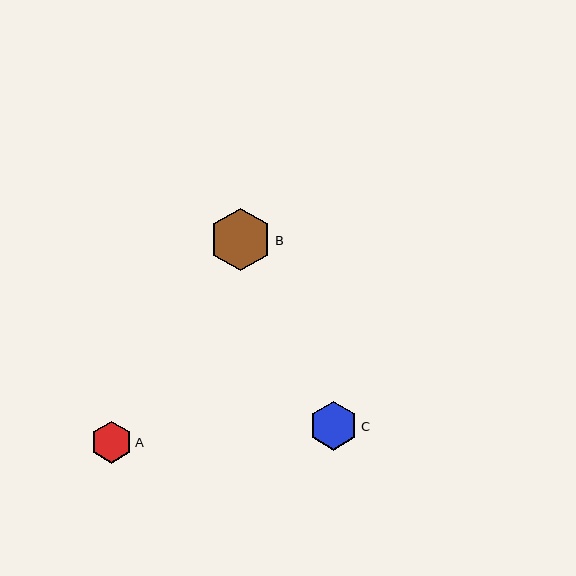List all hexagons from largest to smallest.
From largest to smallest: B, C, A.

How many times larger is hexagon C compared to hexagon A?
Hexagon C is approximately 1.2 times the size of hexagon A.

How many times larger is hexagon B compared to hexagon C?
Hexagon B is approximately 1.3 times the size of hexagon C.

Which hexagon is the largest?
Hexagon B is the largest with a size of approximately 63 pixels.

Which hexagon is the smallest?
Hexagon A is the smallest with a size of approximately 42 pixels.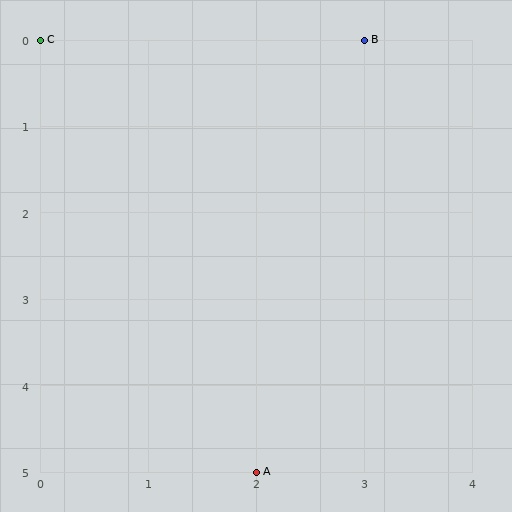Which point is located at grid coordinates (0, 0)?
Point C is at (0, 0).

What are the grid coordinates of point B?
Point B is at grid coordinates (3, 0).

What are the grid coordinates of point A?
Point A is at grid coordinates (2, 5).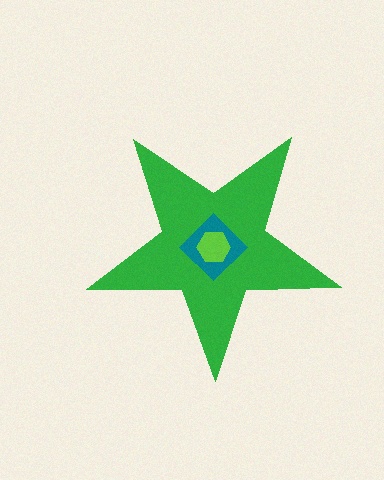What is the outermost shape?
The green star.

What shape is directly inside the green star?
The teal diamond.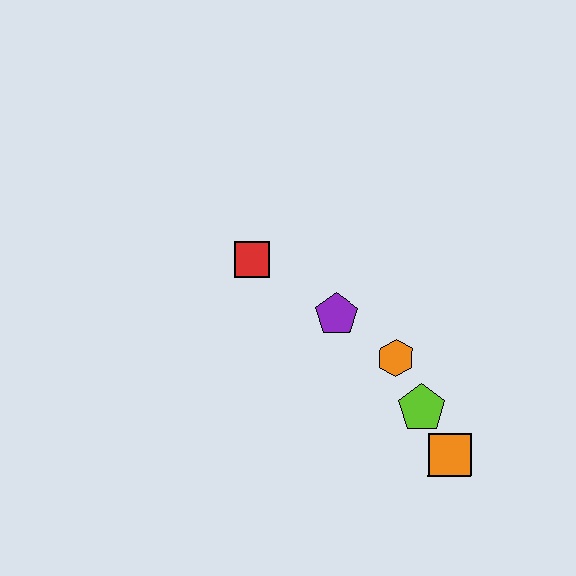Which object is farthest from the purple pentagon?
The orange square is farthest from the purple pentagon.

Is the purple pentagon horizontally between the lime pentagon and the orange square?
No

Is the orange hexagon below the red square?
Yes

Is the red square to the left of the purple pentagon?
Yes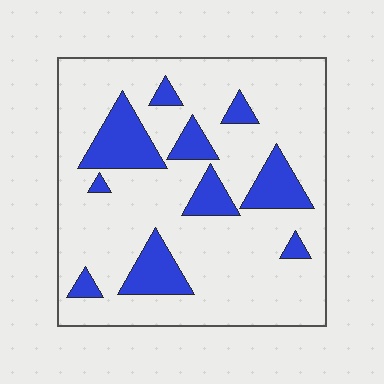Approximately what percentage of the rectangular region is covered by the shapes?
Approximately 20%.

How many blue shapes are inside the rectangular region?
10.